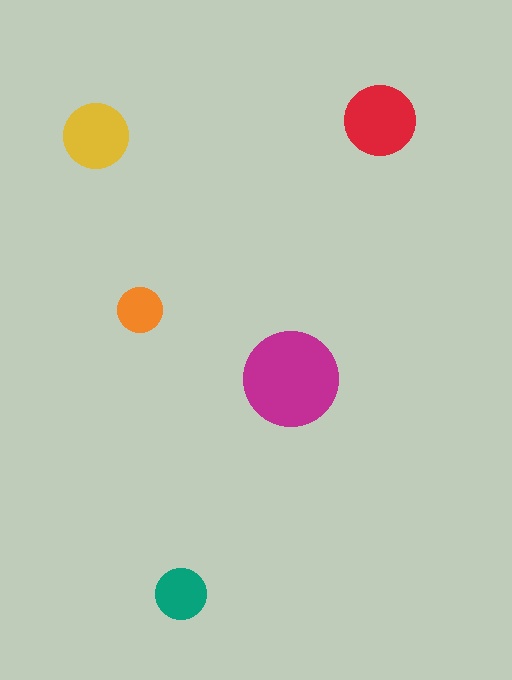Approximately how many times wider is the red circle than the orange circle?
About 1.5 times wider.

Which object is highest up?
The red circle is topmost.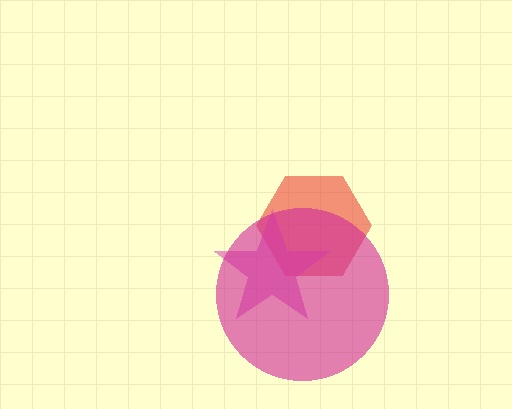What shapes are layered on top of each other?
The layered shapes are: a red hexagon, a pink star, a magenta circle.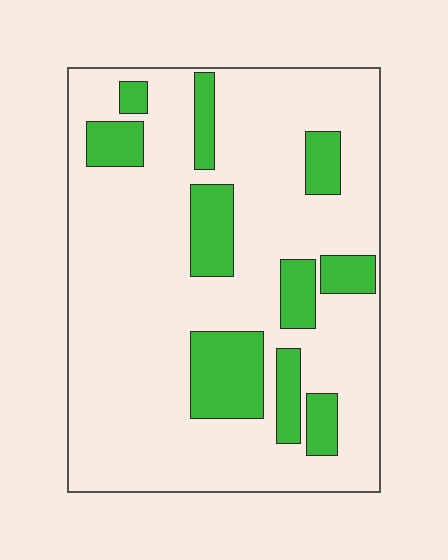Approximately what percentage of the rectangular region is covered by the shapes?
Approximately 20%.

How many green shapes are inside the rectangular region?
10.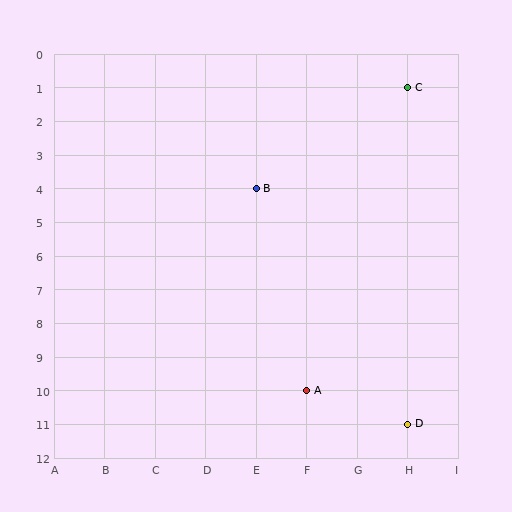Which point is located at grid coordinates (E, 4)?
Point B is at (E, 4).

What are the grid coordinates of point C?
Point C is at grid coordinates (H, 1).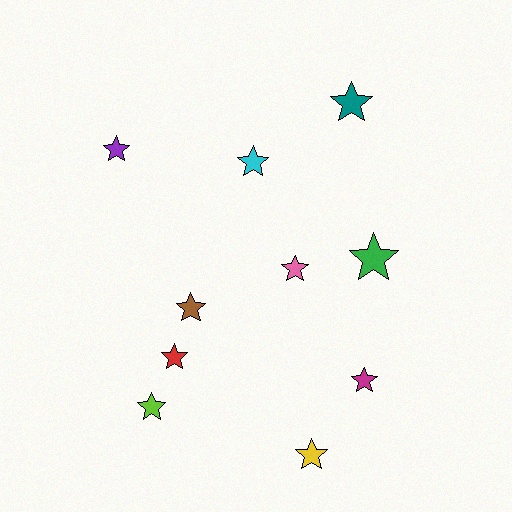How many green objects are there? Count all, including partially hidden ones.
There is 1 green object.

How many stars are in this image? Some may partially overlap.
There are 10 stars.